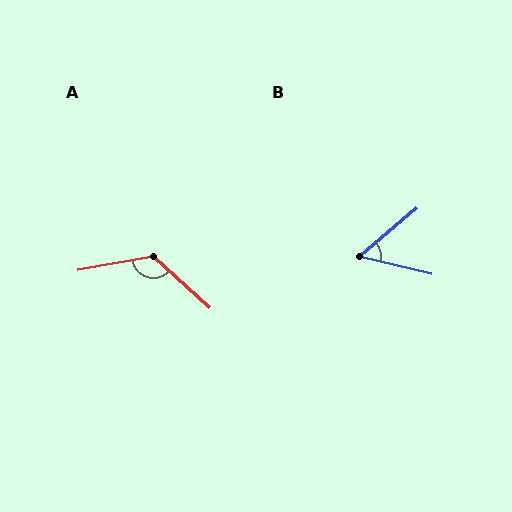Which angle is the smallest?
B, at approximately 53 degrees.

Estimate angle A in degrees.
Approximately 127 degrees.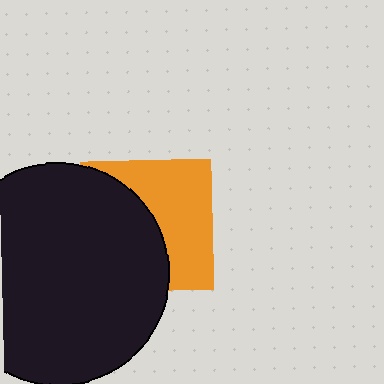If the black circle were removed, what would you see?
You would see the complete orange square.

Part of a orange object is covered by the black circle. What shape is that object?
It is a square.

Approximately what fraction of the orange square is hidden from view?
Roughly 51% of the orange square is hidden behind the black circle.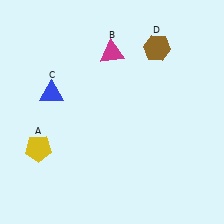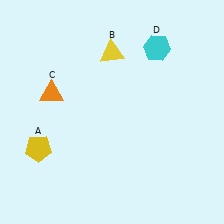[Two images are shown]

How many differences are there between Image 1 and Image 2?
There are 3 differences between the two images.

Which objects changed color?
B changed from magenta to yellow. C changed from blue to orange. D changed from brown to cyan.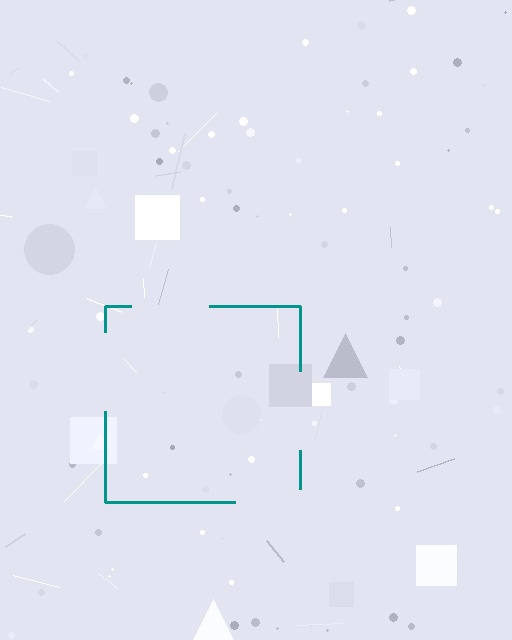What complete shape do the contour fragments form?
The contour fragments form a square.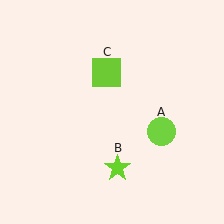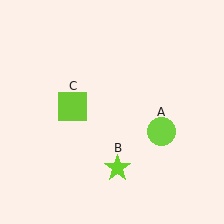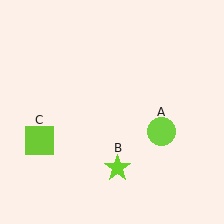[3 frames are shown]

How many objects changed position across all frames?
1 object changed position: lime square (object C).